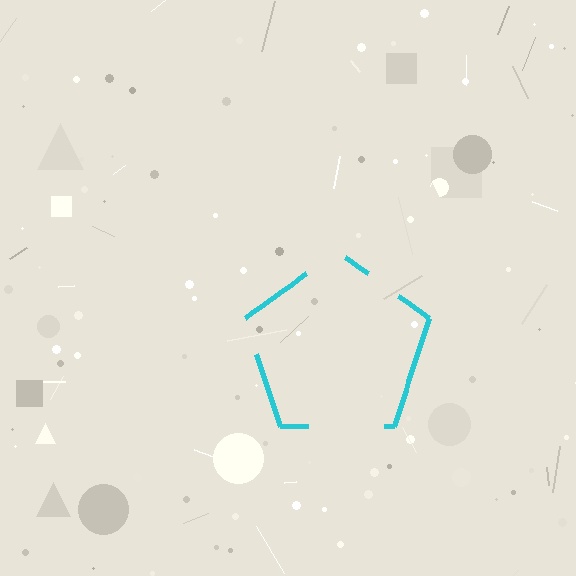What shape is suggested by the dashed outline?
The dashed outline suggests a pentagon.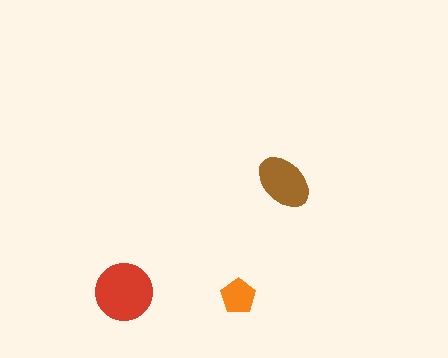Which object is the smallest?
The orange pentagon.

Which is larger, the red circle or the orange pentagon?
The red circle.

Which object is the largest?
The red circle.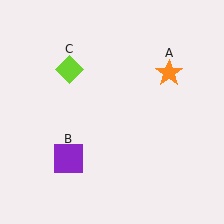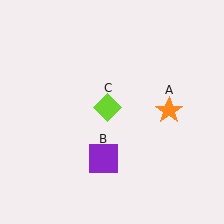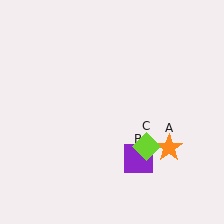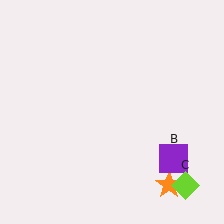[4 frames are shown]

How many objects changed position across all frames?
3 objects changed position: orange star (object A), purple square (object B), lime diamond (object C).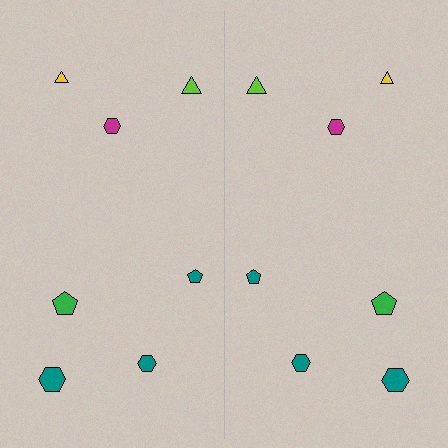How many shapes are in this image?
There are 14 shapes in this image.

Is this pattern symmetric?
Yes, this pattern has bilateral (reflection) symmetry.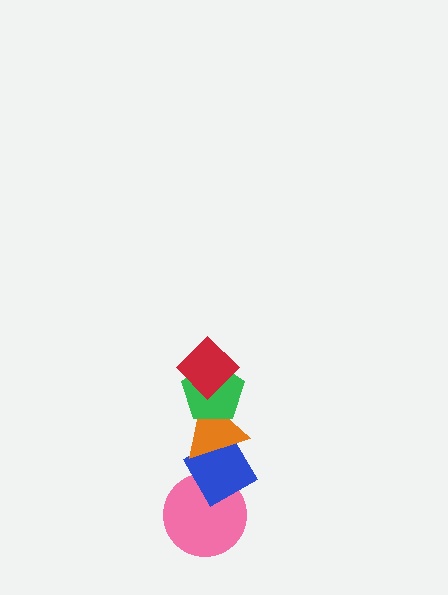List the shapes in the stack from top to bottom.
From top to bottom: the red diamond, the green pentagon, the orange triangle, the blue diamond, the pink circle.